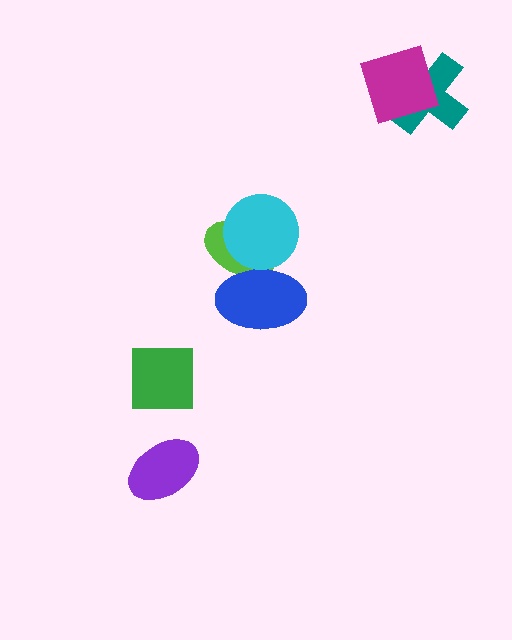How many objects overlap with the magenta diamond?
1 object overlaps with the magenta diamond.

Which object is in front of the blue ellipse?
The cyan circle is in front of the blue ellipse.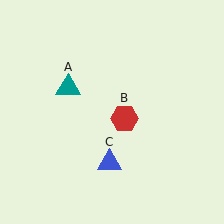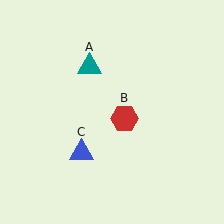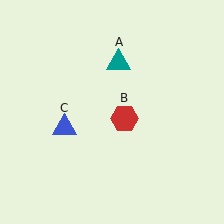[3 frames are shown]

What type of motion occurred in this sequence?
The teal triangle (object A), blue triangle (object C) rotated clockwise around the center of the scene.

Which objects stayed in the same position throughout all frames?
Red hexagon (object B) remained stationary.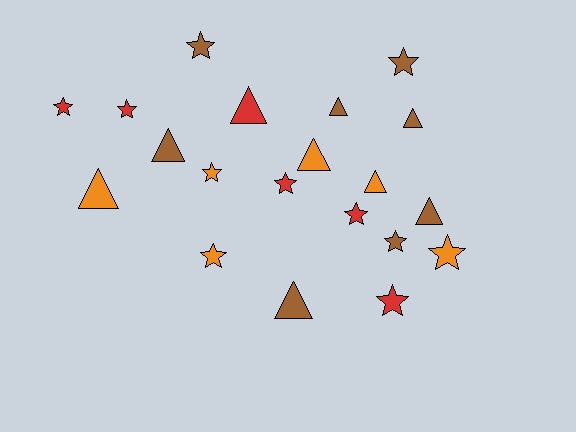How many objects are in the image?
There are 20 objects.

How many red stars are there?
There are 5 red stars.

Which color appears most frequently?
Brown, with 8 objects.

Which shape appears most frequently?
Star, with 11 objects.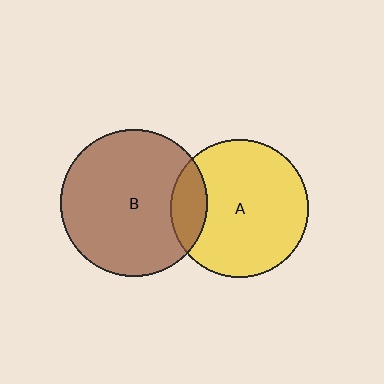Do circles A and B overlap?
Yes.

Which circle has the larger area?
Circle B (brown).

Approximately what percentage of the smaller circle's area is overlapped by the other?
Approximately 15%.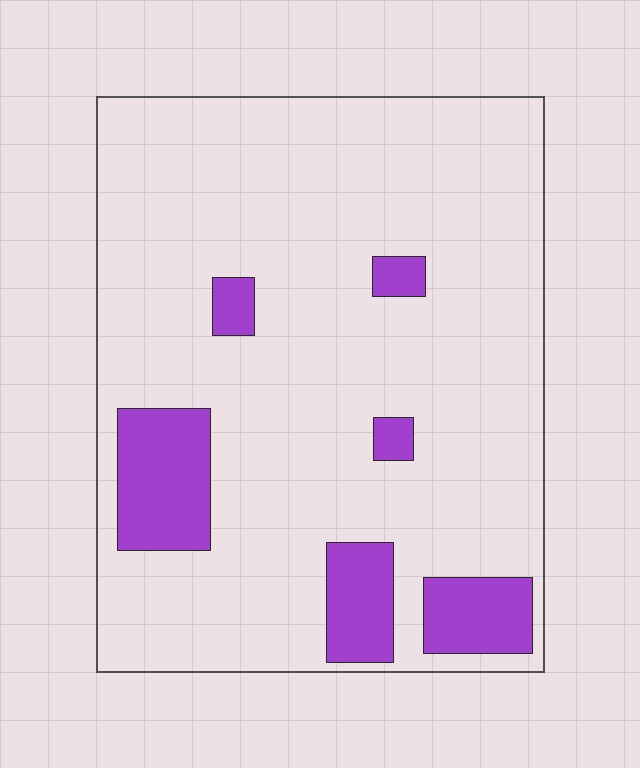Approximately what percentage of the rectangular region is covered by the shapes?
Approximately 15%.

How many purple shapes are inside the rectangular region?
6.